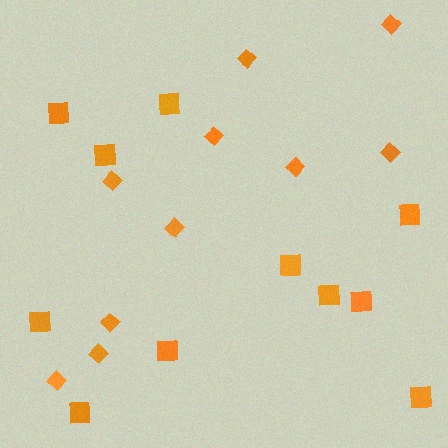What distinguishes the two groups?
There are 2 groups: one group of diamonds (10) and one group of squares (11).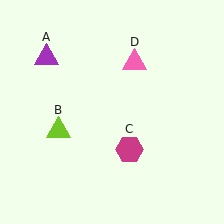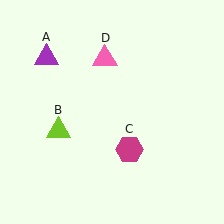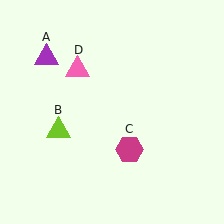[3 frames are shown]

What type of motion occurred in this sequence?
The pink triangle (object D) rotated counterclockwise around the center of the scene.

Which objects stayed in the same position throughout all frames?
Purple triangle (object A) and lime triangle (object B) and magenta hexagon (object C) remained stationary.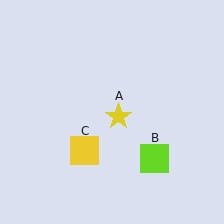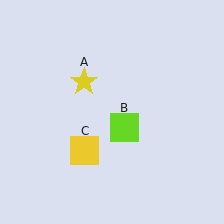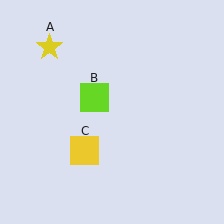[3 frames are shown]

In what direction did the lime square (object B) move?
The lime square (object B) moved up and to the left.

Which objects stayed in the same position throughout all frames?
Yellow square (object C) remained stationary.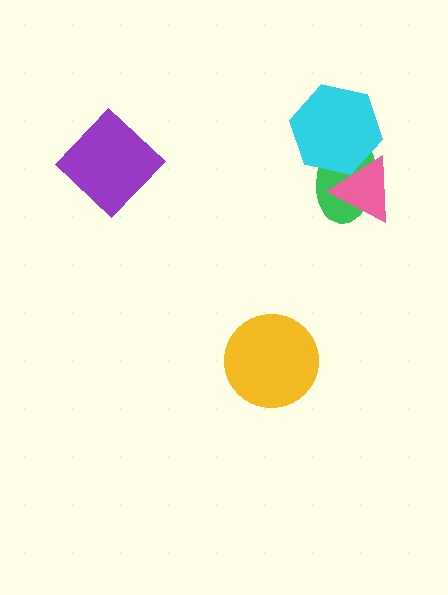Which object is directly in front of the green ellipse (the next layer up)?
The pink triangle is directly in front of the green ellipse.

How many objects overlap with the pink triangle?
2 objects overlap with the pink triangle.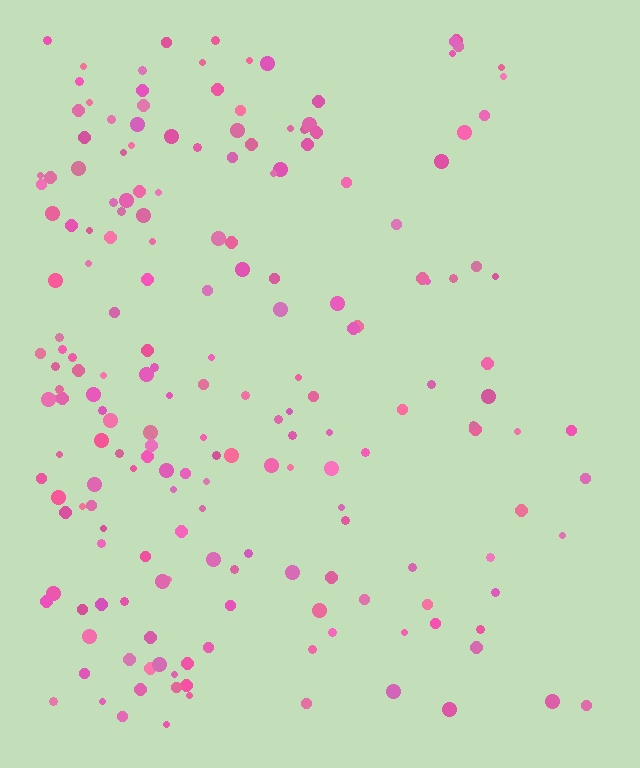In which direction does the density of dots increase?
From right to left, with the left side densest.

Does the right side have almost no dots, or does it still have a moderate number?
Still a moderate number, just noticeably fewer than the left.